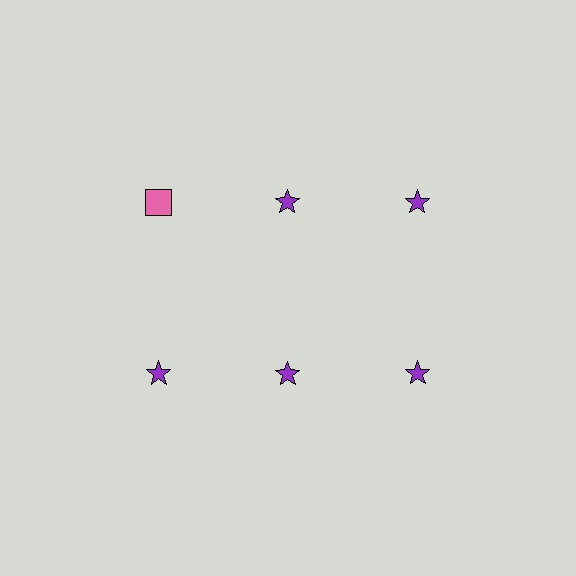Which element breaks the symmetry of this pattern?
The pink square in the top row, leftmost column breaks the symmetry. All other shapes are purple stars.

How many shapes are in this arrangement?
There are 6 shapes arranged in a grid pattern.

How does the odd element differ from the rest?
It differs in both color (pink instead of purple) and shape (square instead of star).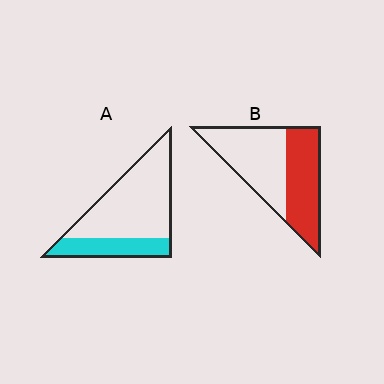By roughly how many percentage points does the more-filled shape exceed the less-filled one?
By roughly 20 percentage points (B over A).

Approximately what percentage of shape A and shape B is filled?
A is approximately 30% and B is approximately 45%.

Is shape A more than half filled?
No.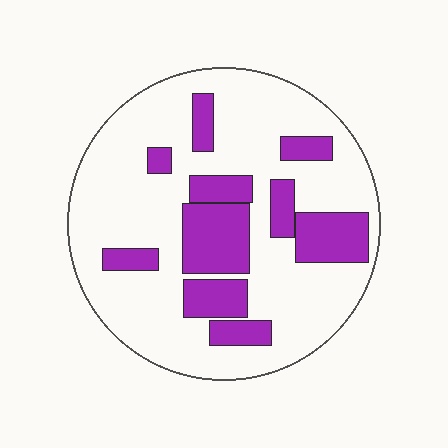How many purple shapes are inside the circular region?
10.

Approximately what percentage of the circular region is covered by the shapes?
Approximately 25%.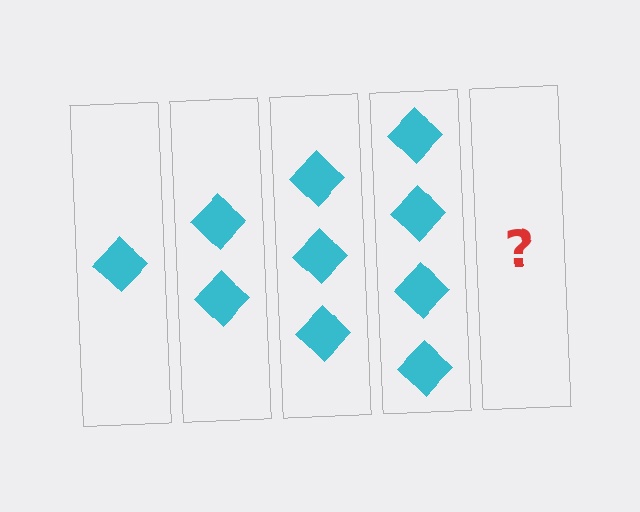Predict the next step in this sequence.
The next step is 5 diamonds.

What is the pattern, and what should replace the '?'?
The pattern is that each step adds one more diamond. The '?' should be 5 diamonds.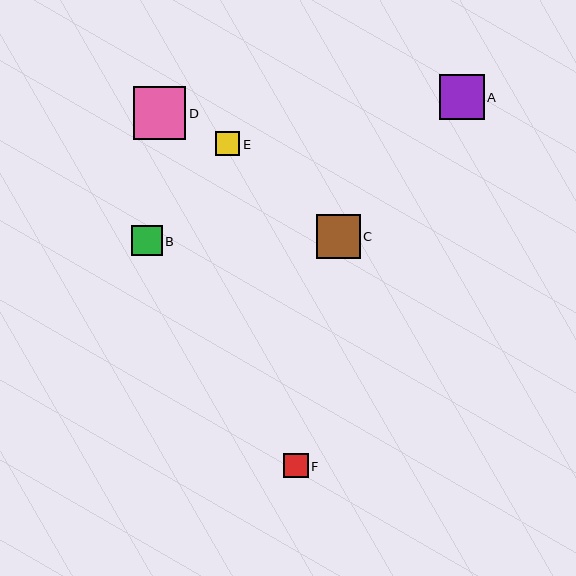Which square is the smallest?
Square E is the smallest with a size of approximately 24 pixels.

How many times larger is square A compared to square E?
Square A is approximately 1.9 times the size of square E.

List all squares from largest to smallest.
From largest to smallest: D, A, C, B, F, E.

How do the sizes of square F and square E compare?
Square F and square E are approximately the same size.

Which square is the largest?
Square D is the largest with a size of approximately 53 pixels.